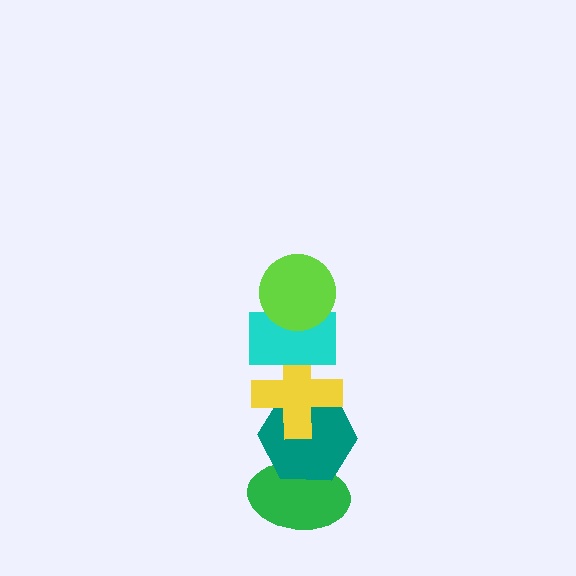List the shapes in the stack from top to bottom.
From top to bottom: the lime circle, the cyan rectangle, the yellow cross, the teal hexagon, the green ellipse.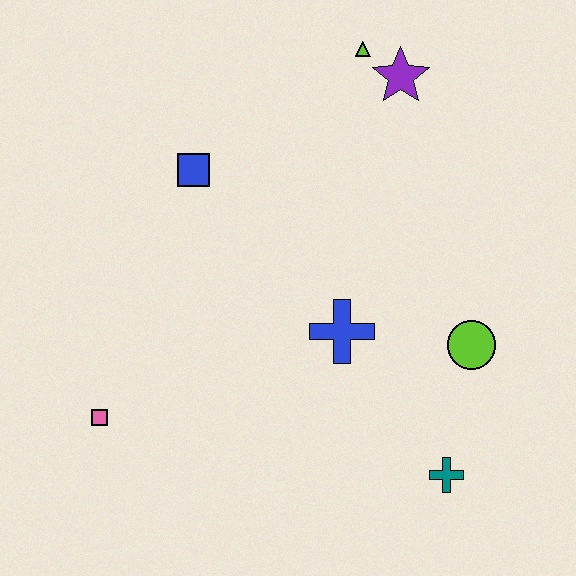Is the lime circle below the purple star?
Yes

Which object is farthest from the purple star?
The pink square is farthest from the purple star.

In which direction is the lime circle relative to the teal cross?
The lime circle is above the teal cross.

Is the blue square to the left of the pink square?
No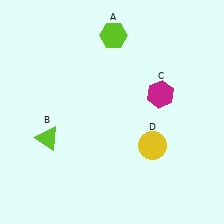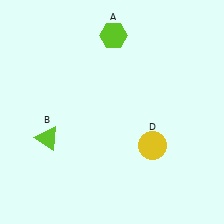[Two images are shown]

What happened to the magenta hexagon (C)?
The magenta hexagon (C) was removed in Image 2. It was in the top-right area of Image 1.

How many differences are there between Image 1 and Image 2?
There is 1 difference between the two images.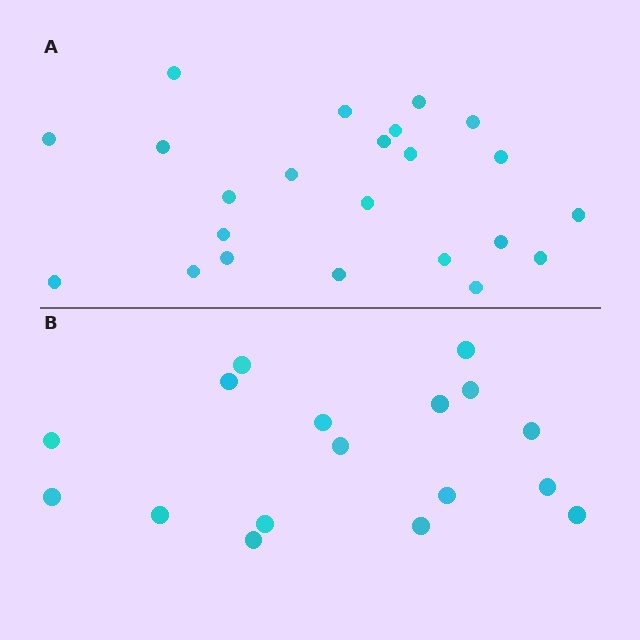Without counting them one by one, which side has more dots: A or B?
Region A (the top region) has more dots.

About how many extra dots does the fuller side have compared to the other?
Region A has about 6 more dots than region B.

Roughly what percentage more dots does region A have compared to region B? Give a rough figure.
About 35% more.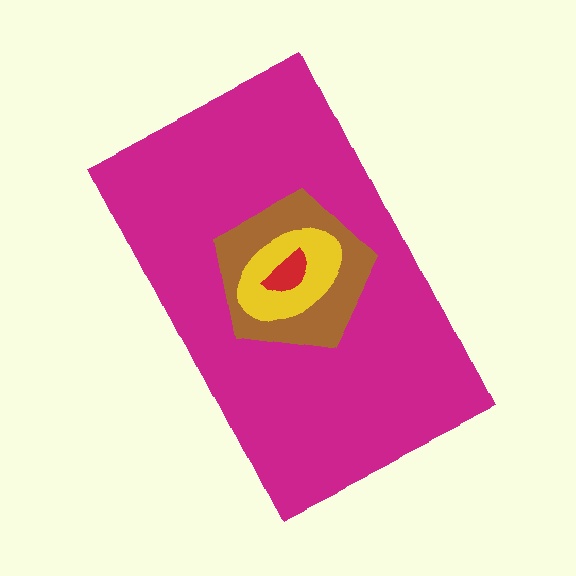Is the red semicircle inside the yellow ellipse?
Yes.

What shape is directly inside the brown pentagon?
The yellow ellipse.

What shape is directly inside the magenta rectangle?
The brown pentagon.